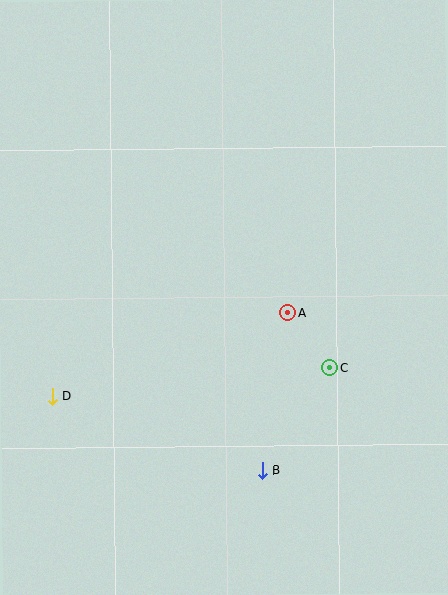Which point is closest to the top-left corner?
Point D is closest to the top-left corner.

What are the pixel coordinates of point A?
Point A is at (288, 313).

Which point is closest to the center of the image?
Point A at (288, 313) is closest to the center.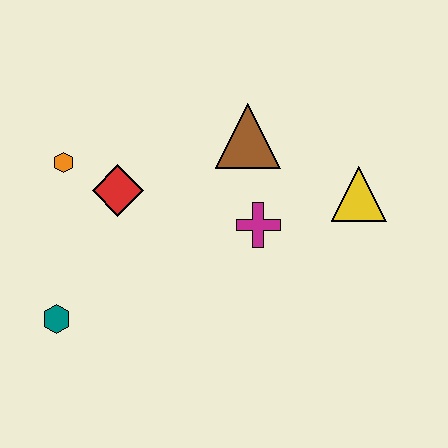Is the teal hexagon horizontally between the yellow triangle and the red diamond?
No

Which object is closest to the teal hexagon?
The red diamond is closest to the teal hexagon.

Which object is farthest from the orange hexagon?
The yellow triangle is farthest from the orange hexagon.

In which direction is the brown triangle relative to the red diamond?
The brown triangle is to the right of the red diamond.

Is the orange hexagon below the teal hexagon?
No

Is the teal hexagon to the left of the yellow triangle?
Yes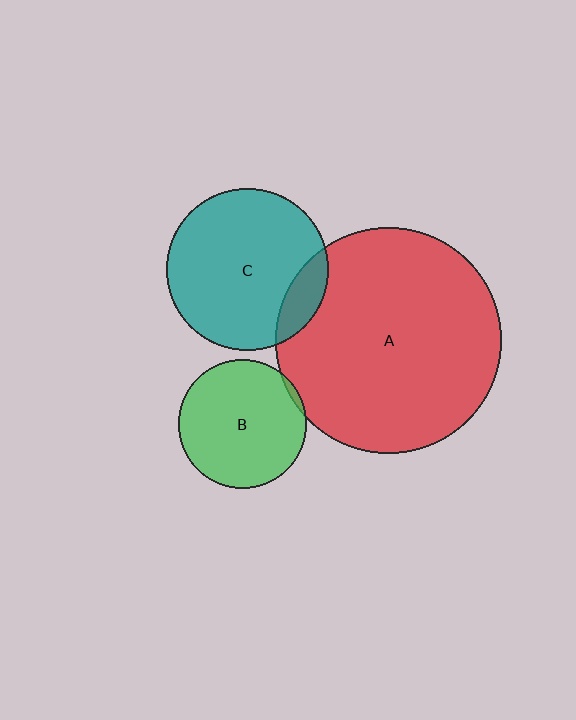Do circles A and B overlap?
Yes.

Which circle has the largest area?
Circle A (red).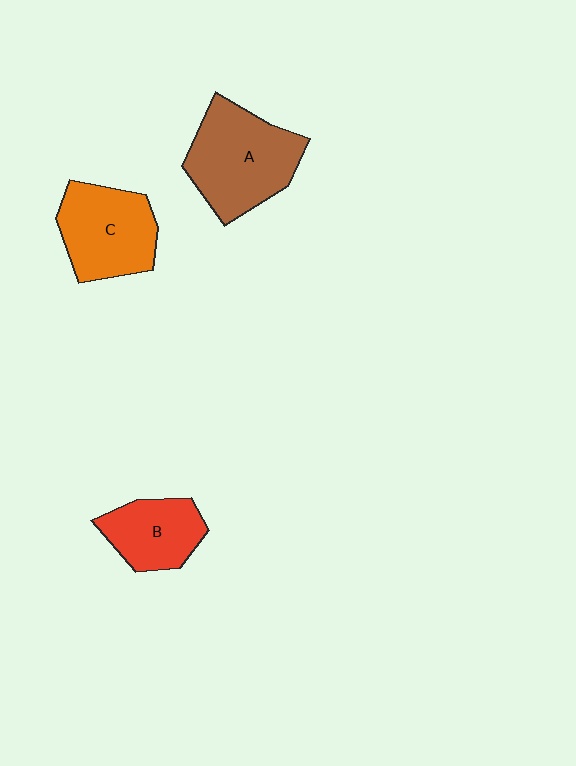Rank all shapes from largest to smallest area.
From largest to smallest: A (brown), C (orange), B (red).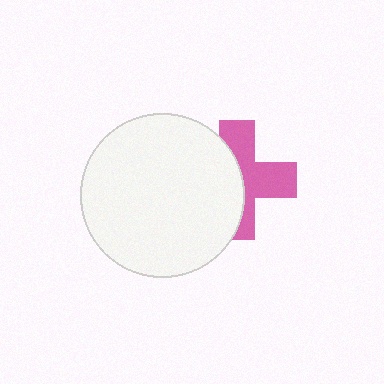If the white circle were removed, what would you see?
You would see the complete pink cross.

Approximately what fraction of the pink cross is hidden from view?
Roughly 48% of the pink cross is hidden behind the white circle.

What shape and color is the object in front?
The object in front is a white circle.